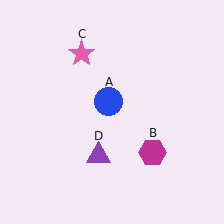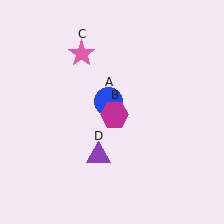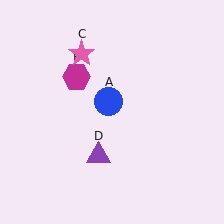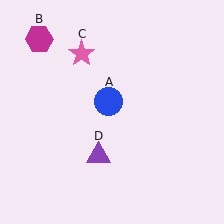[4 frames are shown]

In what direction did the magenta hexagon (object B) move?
The magenta hexagon (object B) moved up and to the left.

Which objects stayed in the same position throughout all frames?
Blue circle (object A) and pink star (object C) and purple triangle (object D) remained stationary.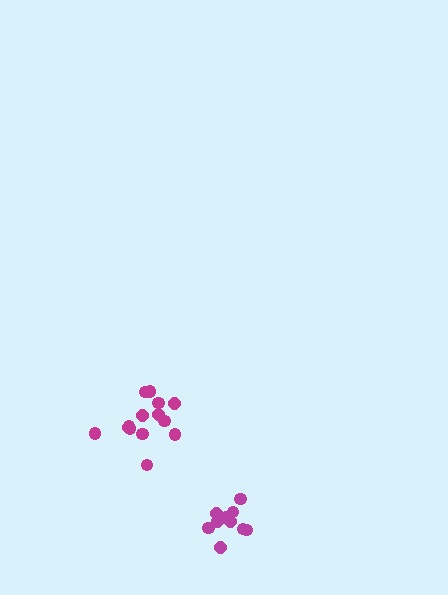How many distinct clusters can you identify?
There are 2 distinct clusters.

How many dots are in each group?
Group 1: 10 dots, Group 2: 14 dots (24 total).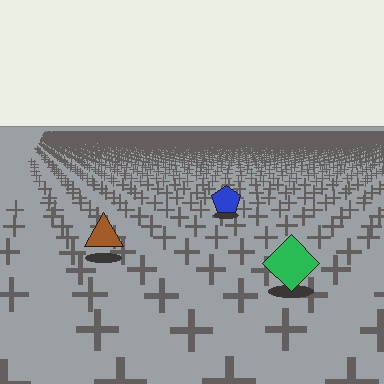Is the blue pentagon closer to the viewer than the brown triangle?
No. The brown triangle is closer — you can tell from the texture gradient: the ground texture is coarser near it.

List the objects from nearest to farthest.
From nearest to farthest: the green diamond, the brown triangle, the blue pentagon.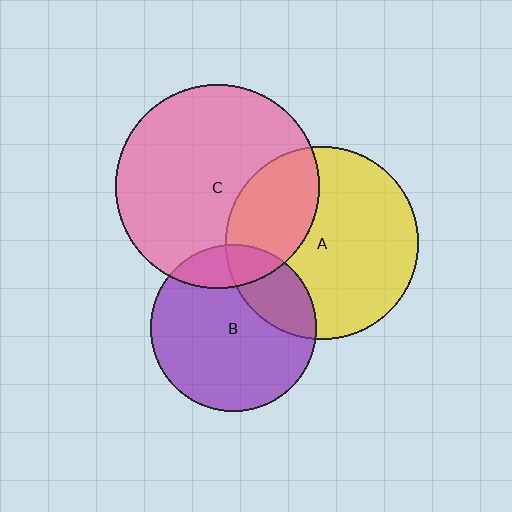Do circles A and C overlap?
Yes.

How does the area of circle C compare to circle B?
Approximately 1.5 times.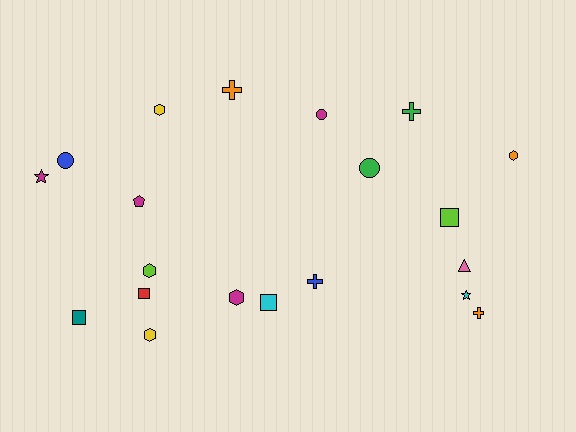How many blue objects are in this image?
There are 2 blue objects.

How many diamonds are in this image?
There are no diamonds.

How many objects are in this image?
There are 20 objects.